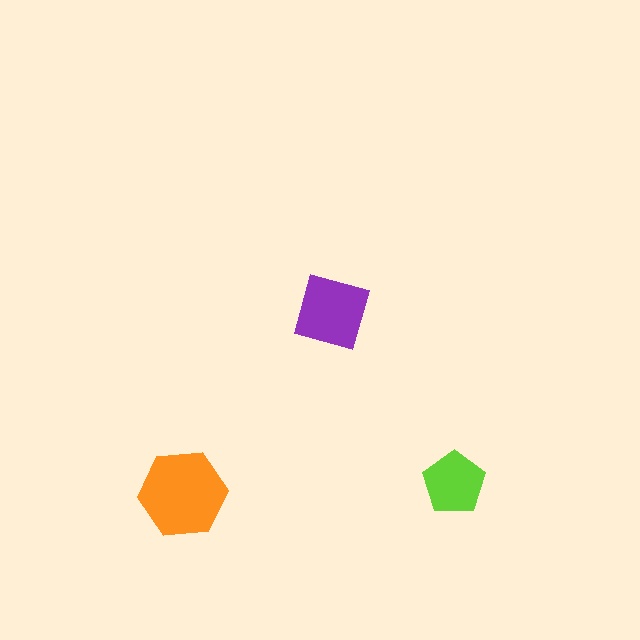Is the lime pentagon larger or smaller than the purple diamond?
Smaller.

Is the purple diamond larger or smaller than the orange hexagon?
Smaller.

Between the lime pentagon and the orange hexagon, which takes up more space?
The orange hexagon.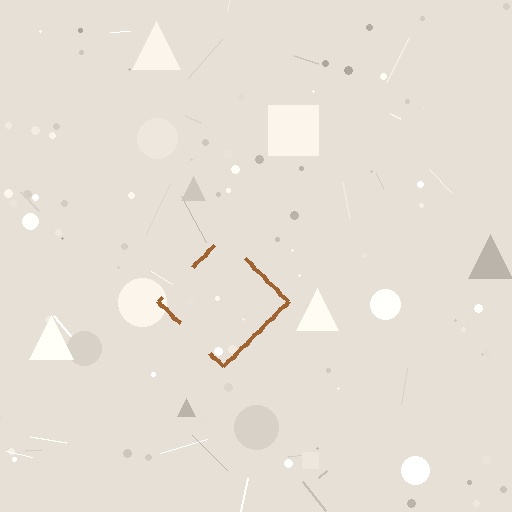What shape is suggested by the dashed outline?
The dashed outline suggests a diamond.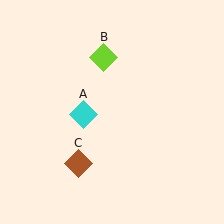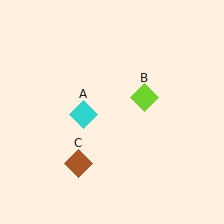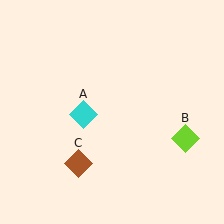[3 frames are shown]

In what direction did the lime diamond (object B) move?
The lime diamond (object B) moved down and to the right.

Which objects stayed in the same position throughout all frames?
Cyan diamond (object A) and brown diamond (object C) remained stationary.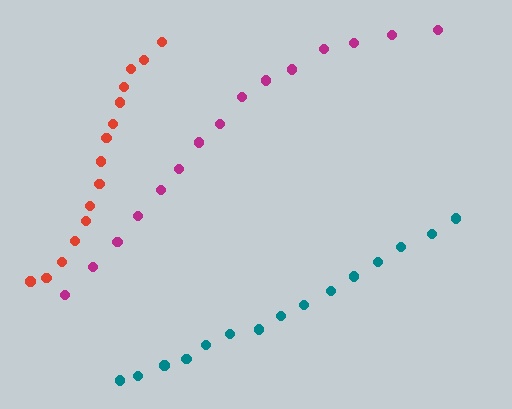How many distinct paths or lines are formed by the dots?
There are 3 distinct paths.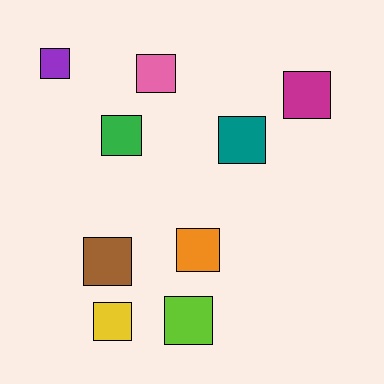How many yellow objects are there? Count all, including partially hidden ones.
There is 1 yellow object.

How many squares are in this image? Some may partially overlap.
There are 9 squares.